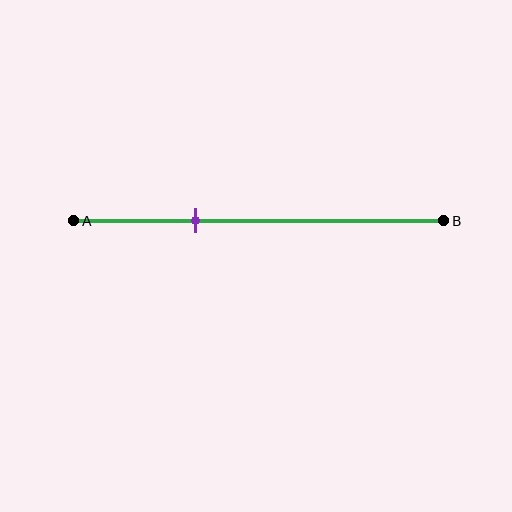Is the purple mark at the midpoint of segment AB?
No, the mark is at about 35% from A, not at the 50% midpoint.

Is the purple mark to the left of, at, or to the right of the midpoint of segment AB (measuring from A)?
The purple mark is to the left of the midpoint of segment AB.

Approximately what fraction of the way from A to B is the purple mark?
The purple mark is approximately 35% of the way from A to B.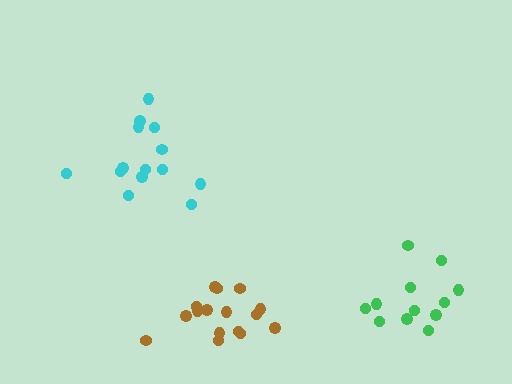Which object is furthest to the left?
The cyan cluster is leftmost.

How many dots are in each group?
Group 1: 14 dots, Group 2: 16 dots, Group 3: 12 dots (42 total).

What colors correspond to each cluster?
The clusters are colored: cyan, brown, green.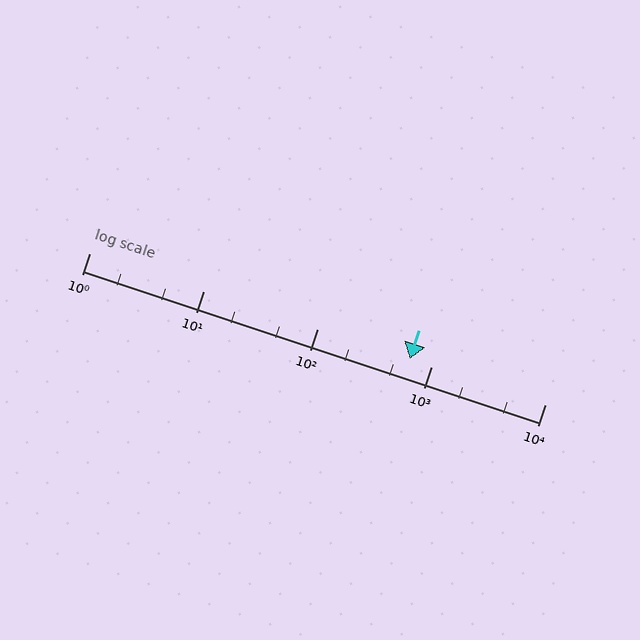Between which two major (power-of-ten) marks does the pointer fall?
The pointer is between 100 and 1000.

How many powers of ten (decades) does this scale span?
The scale spans 4 decades, from 1 to 10000.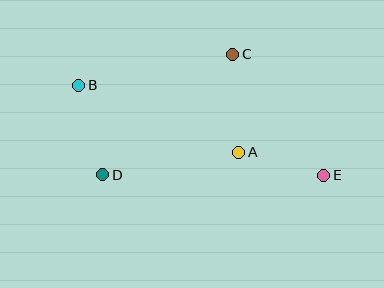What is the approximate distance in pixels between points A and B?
The distance between A and B is approximately 173 pixels.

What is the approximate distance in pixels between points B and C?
The distance between B and C is approximately 157 pixels.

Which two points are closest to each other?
Points A and E are closest to each other.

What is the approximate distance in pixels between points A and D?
The distance between A and D is approximately 138 pixels.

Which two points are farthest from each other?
Points B and E are farthest from each other.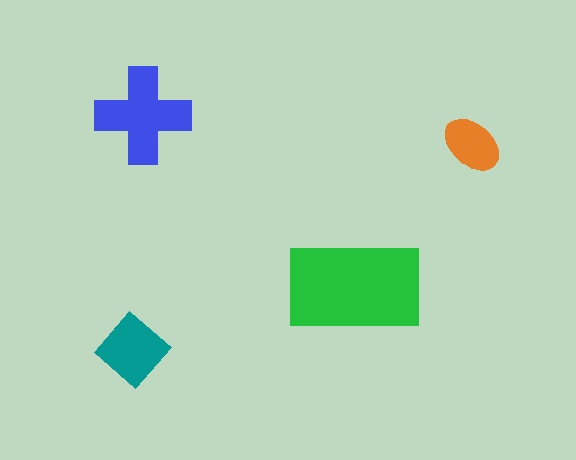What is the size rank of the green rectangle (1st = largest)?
1st.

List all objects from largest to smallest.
The green rectangle, the blue cross, the teal diamond, the orange ellipse.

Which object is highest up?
The blue cross is topmost.